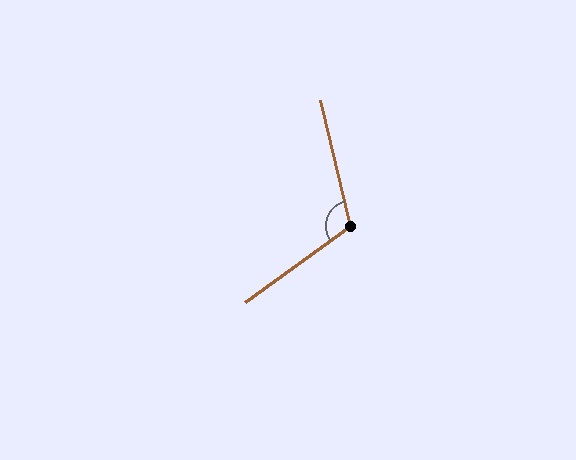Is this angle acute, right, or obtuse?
It is obtuse.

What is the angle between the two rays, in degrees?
Approximately 113 degrees.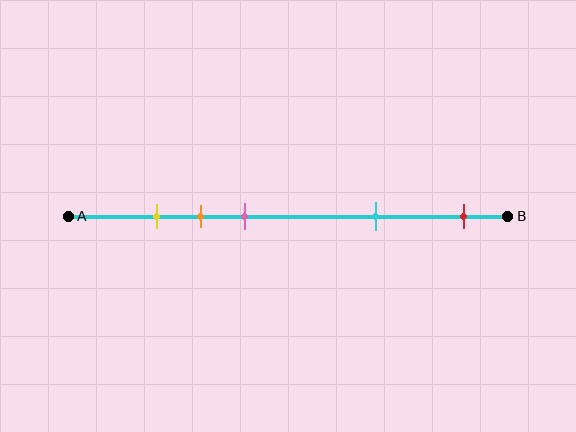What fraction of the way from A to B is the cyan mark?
The cyan mark is approximately 70% (0.7) of the way from A to B.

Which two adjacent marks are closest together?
The yellow and orange marks are the closest adjacent pair.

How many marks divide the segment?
There are 5 marks dividing the segment.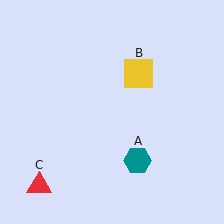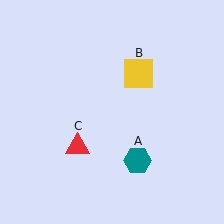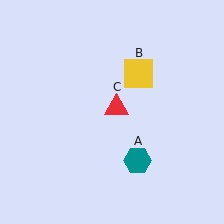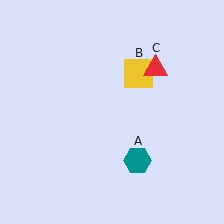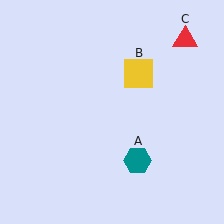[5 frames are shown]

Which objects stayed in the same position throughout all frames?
Teal hexagon (object A) and yellow square (object B) remained stationary.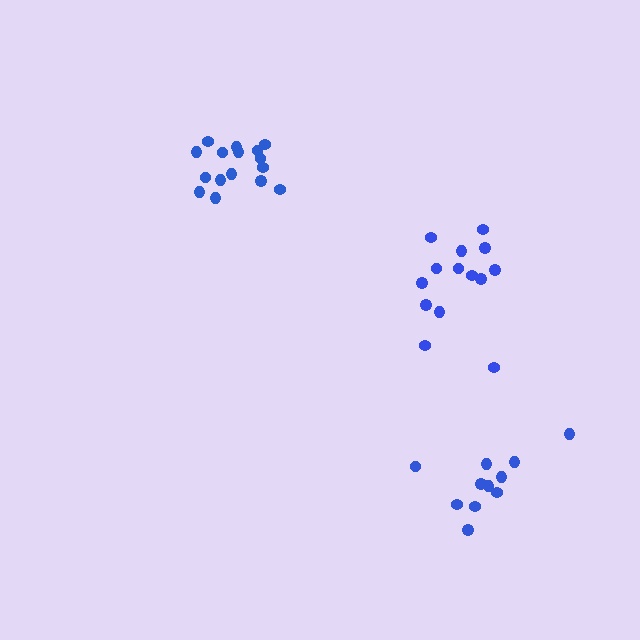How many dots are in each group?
Group 1: 11 dots, Group 2: 14 dots, Group 3: 16 dots (41 total).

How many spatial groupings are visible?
There are 3 spatial groupings.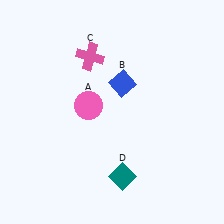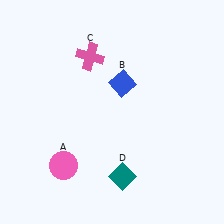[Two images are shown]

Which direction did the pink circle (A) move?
The pink circle (A) moved down.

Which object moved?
The pink circle (A) moved down.